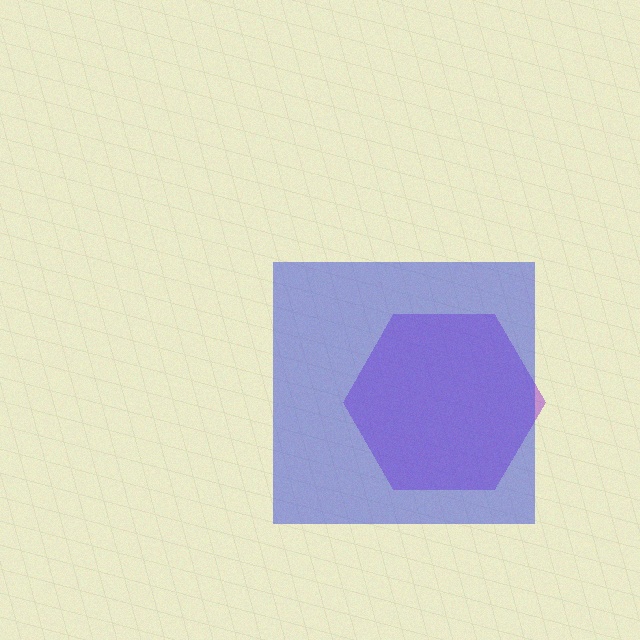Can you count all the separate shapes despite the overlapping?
Yes, there are 2 separate shapes.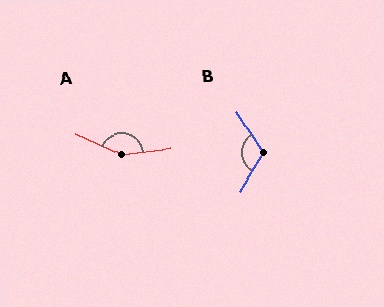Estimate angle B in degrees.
Approximately 116 degrees.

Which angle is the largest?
A, at approximately 148 degrees.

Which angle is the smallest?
B, at approximately 116 degrees.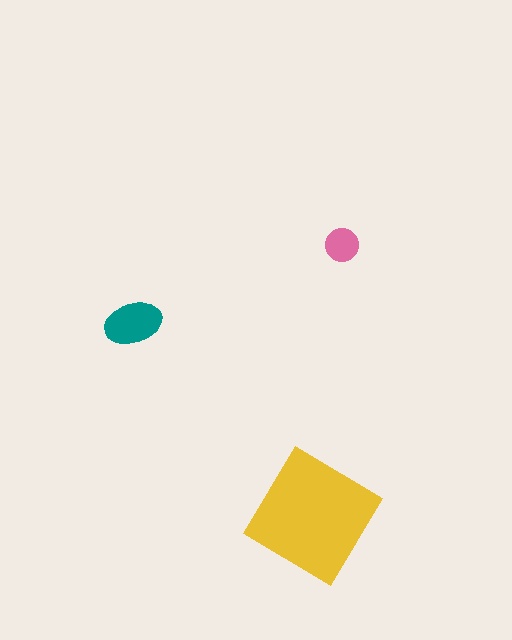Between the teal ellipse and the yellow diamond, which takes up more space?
The yellow diamond.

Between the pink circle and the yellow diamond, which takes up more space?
The yellow diamond.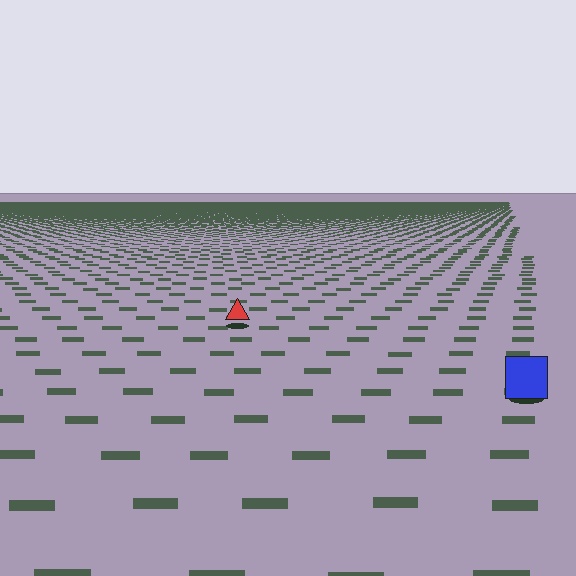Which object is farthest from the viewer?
The red triangle is farthest from the viewer. It appears smaller and the ground texture around it is denser.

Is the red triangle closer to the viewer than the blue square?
No. The blue square is closer — you can tell from the texture gradient: the ground texture is coarser near it.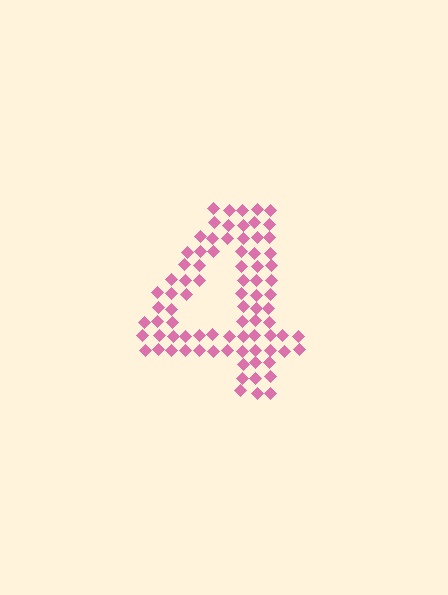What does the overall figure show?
The overall figure shows the digit 4.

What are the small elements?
The small elements are diamonds.